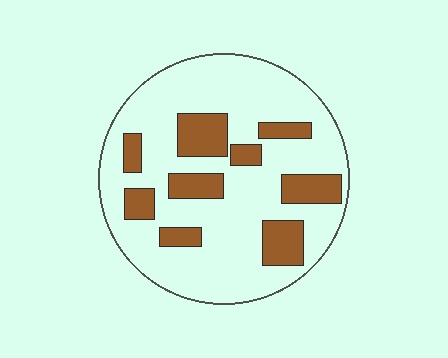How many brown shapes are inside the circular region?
9.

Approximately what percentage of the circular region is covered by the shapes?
Approximately 25%.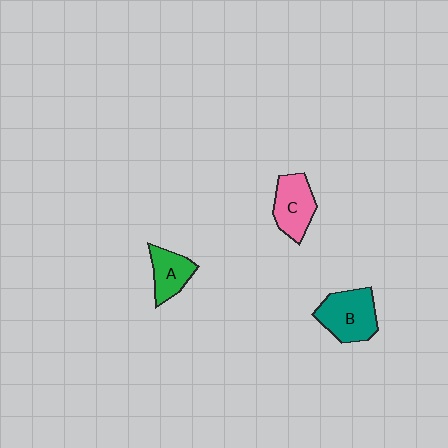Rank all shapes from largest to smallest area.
From largest to smallest: B (teal), C (pink), A (green).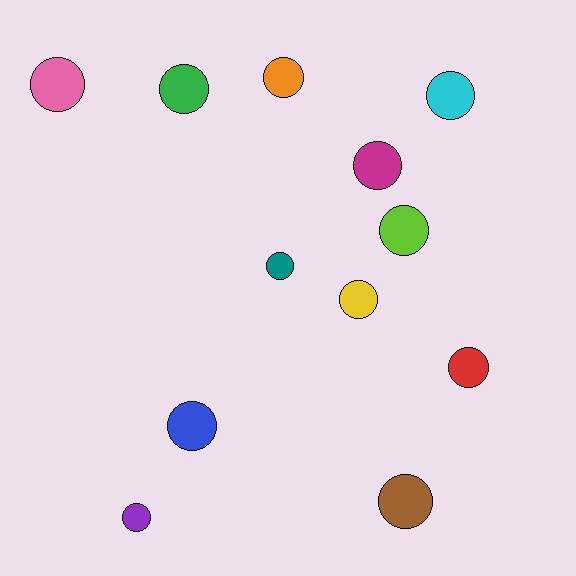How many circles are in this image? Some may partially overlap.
There are 12 circles.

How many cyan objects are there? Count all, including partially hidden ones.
There is 1 cyan object.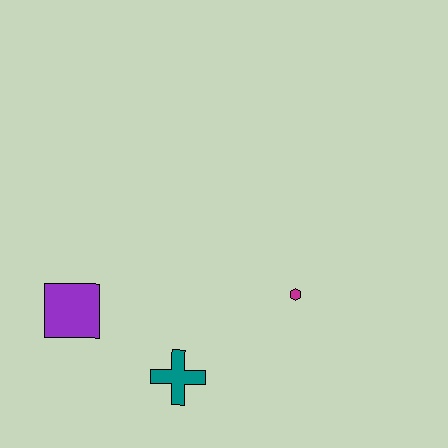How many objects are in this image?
There are 3 objects.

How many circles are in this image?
There are no circles.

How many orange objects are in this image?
There are no orange objects.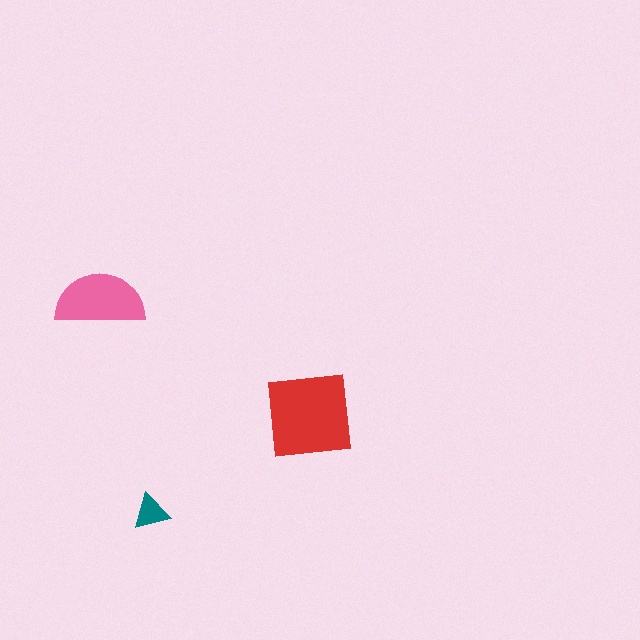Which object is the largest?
The red square.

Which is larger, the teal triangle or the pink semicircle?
The pink semicircle.